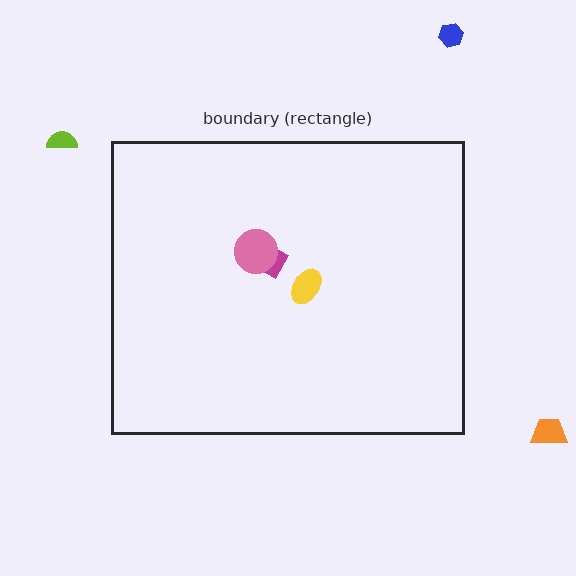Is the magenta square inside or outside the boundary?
Inside.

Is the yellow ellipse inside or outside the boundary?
Inside.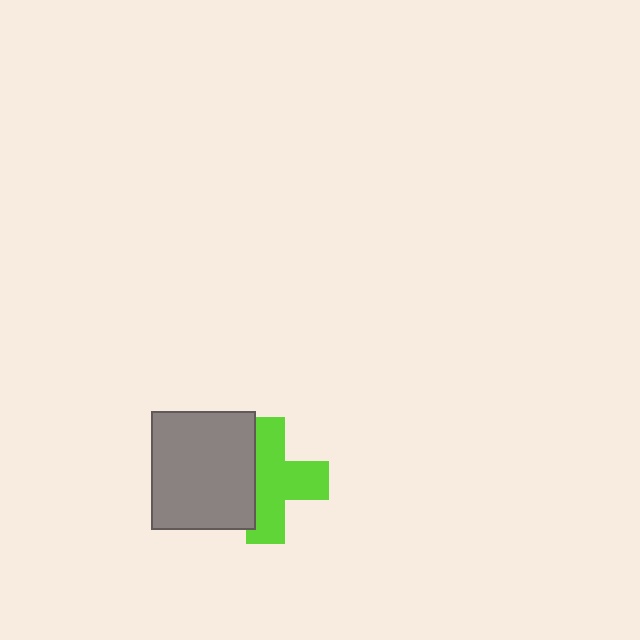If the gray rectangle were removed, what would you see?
You would see the complete lime cross.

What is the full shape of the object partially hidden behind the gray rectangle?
The partially hidden object is a lime cross.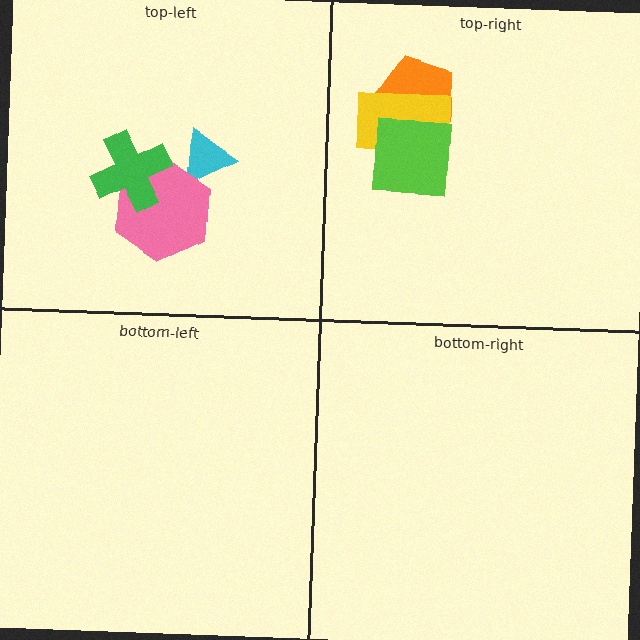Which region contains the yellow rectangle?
The top-right region.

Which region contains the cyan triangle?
The top-left region.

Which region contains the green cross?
The top-left region.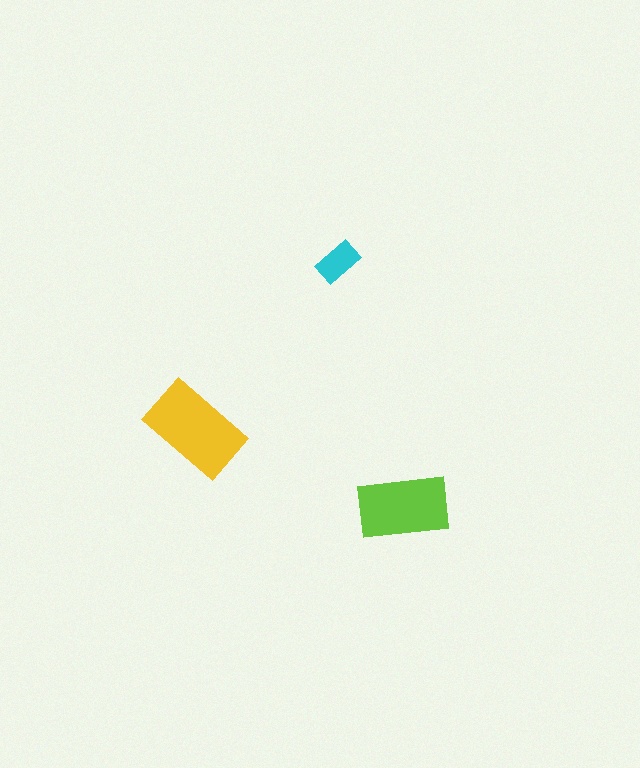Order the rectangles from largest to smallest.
the yellow one, the lime one, the cyan one.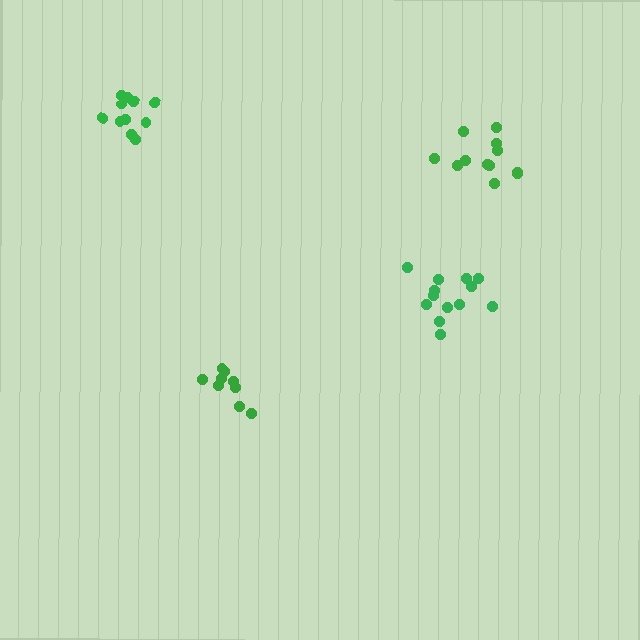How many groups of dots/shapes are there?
There are 4 groups.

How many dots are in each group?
Group 1: 13 dots, Group 2: 11 dots, Group 3: 12 dots, Group 4: 9 dots (45 total).